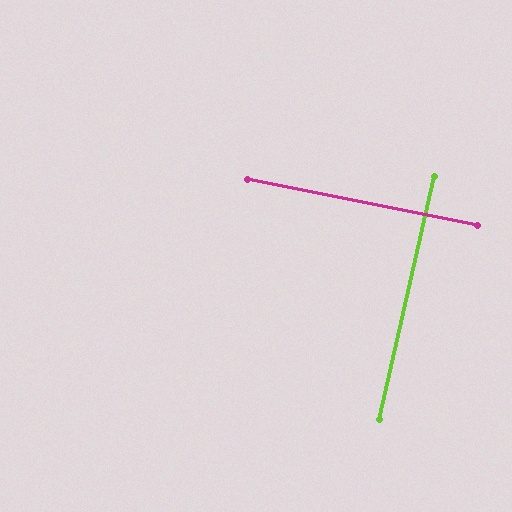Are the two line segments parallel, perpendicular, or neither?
Perpendicular — they meet at approximately 89°.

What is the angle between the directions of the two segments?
Approximately 89 degrees.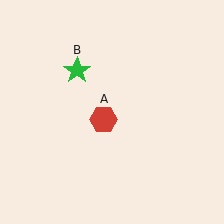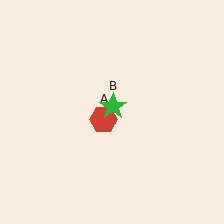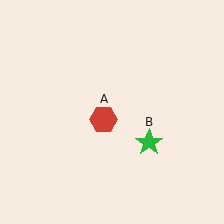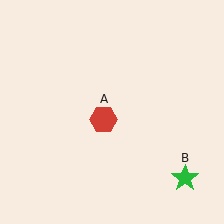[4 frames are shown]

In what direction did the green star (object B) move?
The green star (object B) moved down and to the right.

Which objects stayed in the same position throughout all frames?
Red hexagon (object A) remained stationary.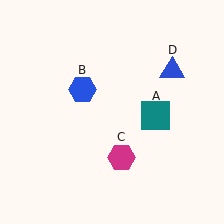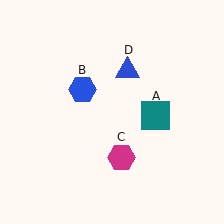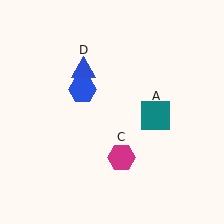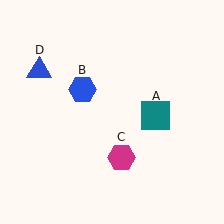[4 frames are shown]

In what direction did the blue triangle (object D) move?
The blue triangle (object D) moved left.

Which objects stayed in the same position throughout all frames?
Teal square (object A) and blue hexagon (object B) and magenta hexagon (object C) remained stationary.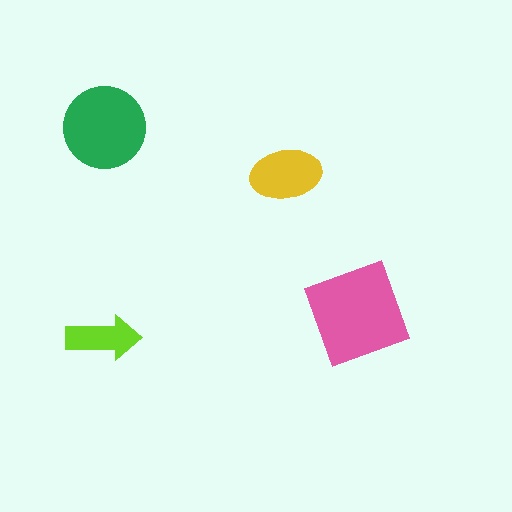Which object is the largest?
The pink diamond.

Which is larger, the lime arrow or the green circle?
The green circle.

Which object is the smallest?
The lime arrow.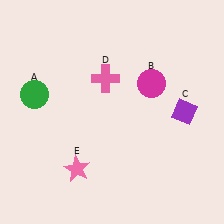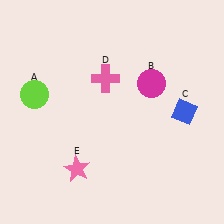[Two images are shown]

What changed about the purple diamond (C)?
In Image 1, C is purple. In Image 2, it changed to blue.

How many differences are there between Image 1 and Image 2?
There are 2 differences between the two images.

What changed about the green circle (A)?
In Image 1, A is green. In Image 2, it changed to lime.